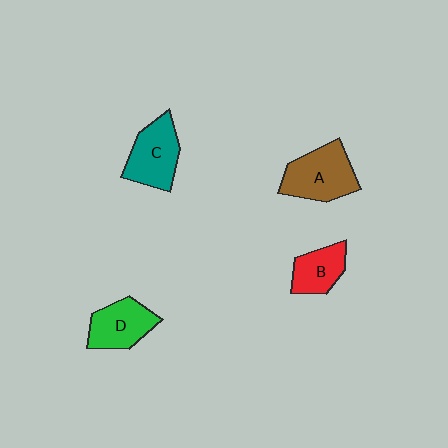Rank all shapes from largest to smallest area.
From largest to smallest: A (brown), C (teal), D (green), B (red).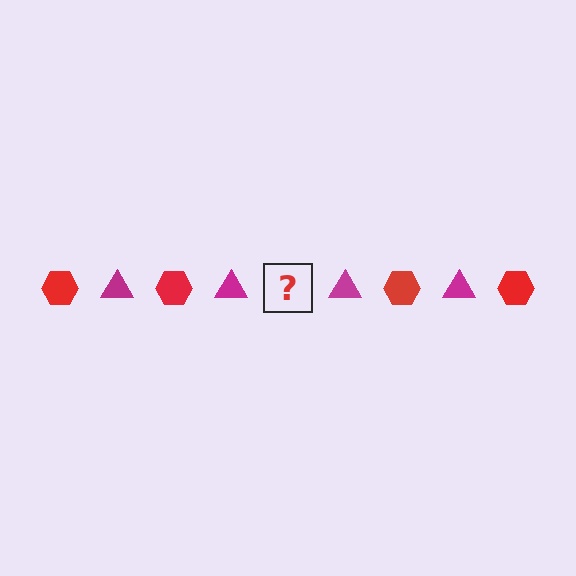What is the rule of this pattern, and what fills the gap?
The rule is that the pattern alternates between red hexagon and magenta triangle. The gap should be filled with a red hexagon.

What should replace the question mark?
The question mark should be replaced with a red hexagon.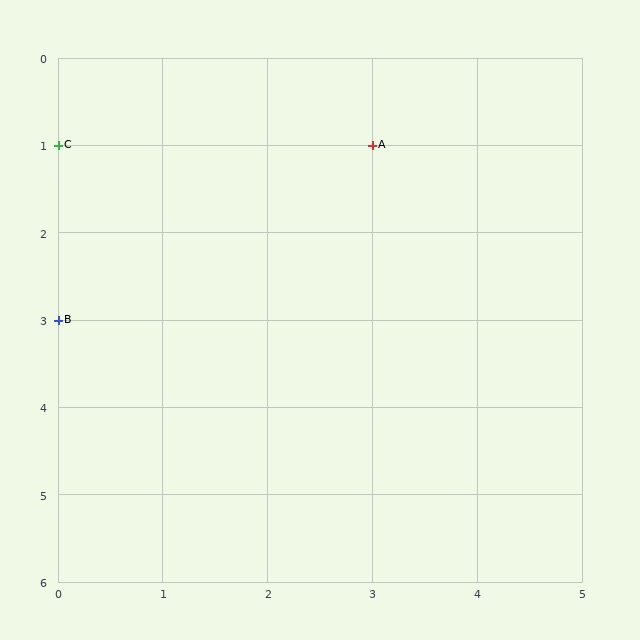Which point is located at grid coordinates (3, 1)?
Point A is at (3, 1).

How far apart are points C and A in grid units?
Points C and A are 3 columns apart.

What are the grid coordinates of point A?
Point A is at grid coordinates (3, 1).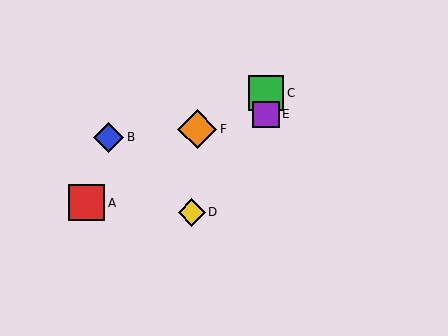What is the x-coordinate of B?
Object B is at x≈109.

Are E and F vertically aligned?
No, E is at x≈266 and F is at x≈197.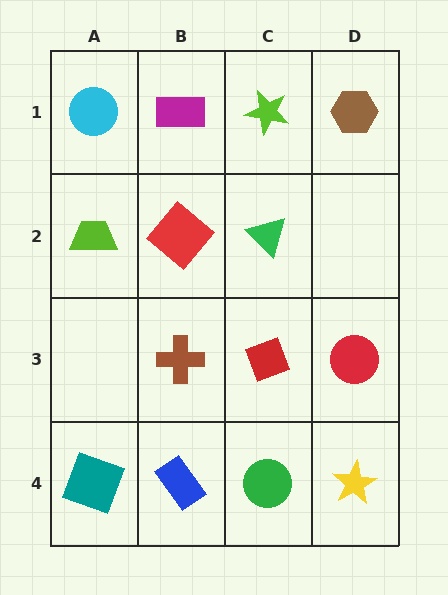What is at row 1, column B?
A magenta rectangle.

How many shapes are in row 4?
4 shapes.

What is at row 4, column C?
A green circle.